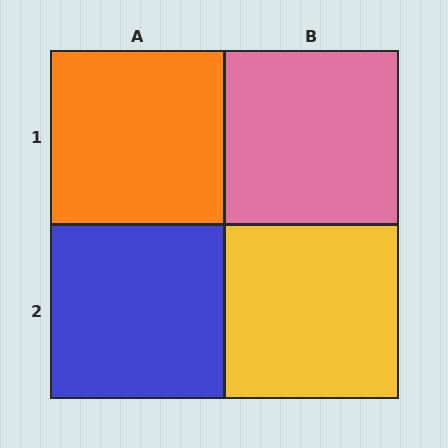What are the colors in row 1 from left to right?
Orange, pink.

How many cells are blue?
1 cell is blue.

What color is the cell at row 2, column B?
Yellow.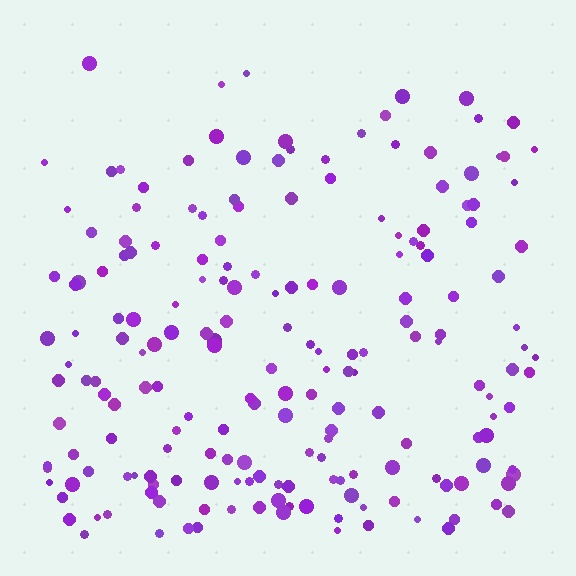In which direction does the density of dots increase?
From top to bottom, with the bottom side densest.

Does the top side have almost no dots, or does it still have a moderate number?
Still a moderate number, just noticeably fewer than the bottom.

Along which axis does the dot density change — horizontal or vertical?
Vertical.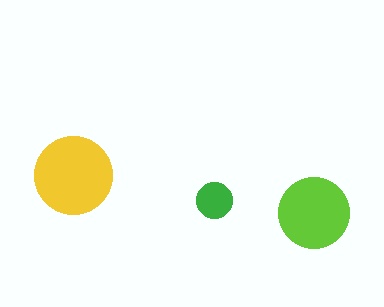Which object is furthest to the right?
The lime circle is rightmost.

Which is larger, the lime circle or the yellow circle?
The yellow one.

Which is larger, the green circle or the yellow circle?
The yellow one.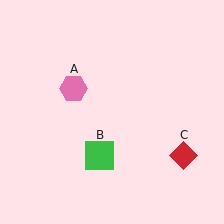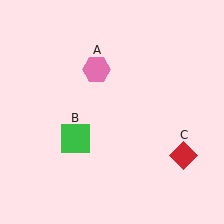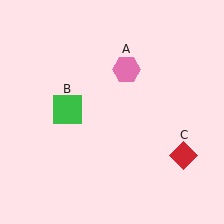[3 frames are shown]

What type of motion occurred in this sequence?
The pink hexagon (object A), green square (object B) rotated clockwise around the center of the scene.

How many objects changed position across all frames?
2 objects changed position: pink hexagon (object A), green square (object B).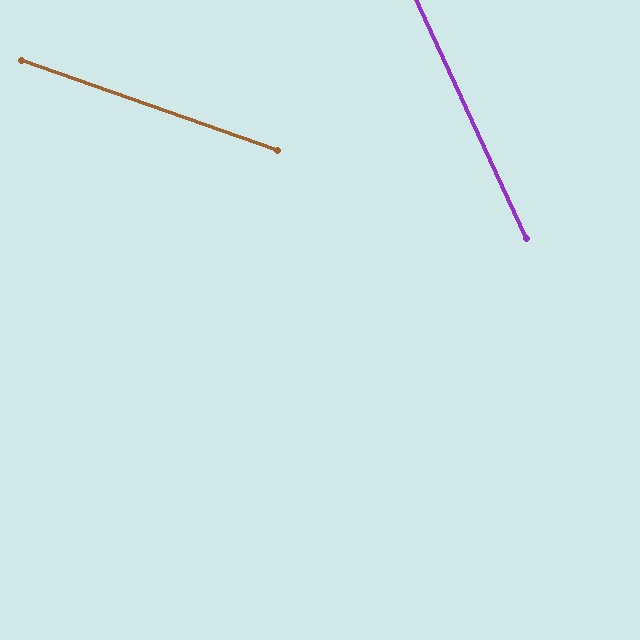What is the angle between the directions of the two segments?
Approximately 46 degrees.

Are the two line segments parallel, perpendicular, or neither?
Neither parallel nor perpendicular — they differ by about 46°.